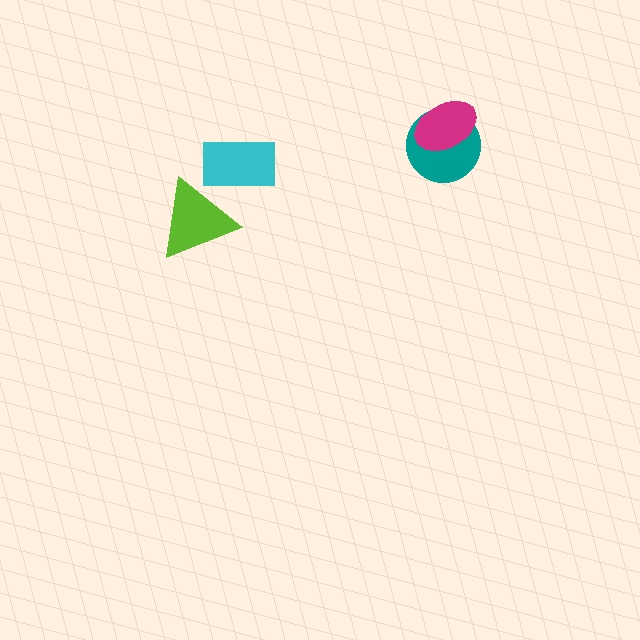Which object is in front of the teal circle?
The magenta ellipse is in front of the teal circle.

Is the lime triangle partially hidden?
No, no other shape covers it.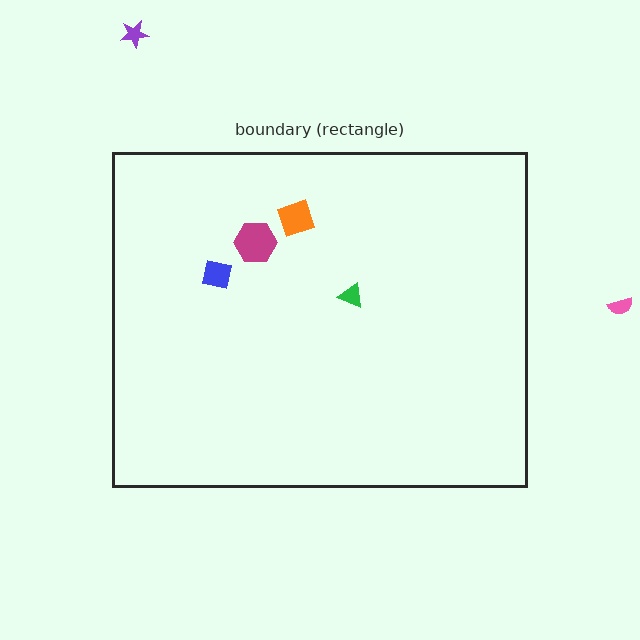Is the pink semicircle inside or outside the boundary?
Outside.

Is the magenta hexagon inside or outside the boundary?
Inside.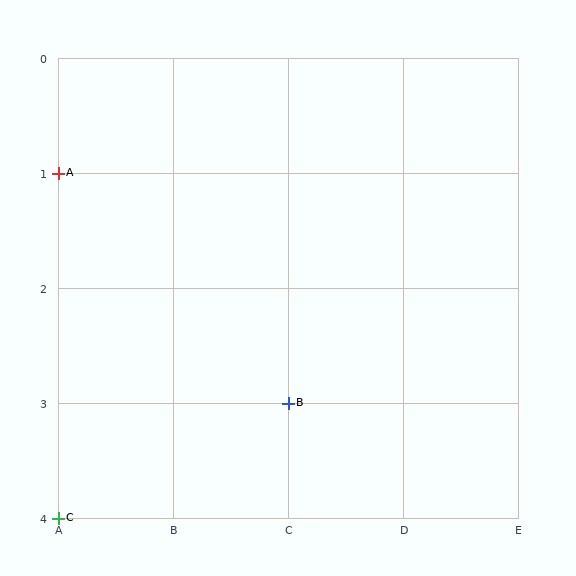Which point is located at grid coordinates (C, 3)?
Point B is at (C, 3).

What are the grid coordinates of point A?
Point A is at grid coordinates (A, 1).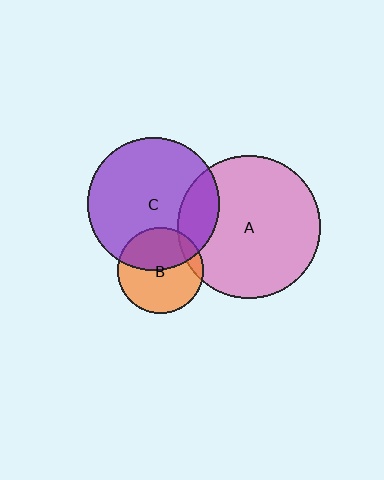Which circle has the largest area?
Circle A (pink).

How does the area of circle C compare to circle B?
Approximately 2.4 times.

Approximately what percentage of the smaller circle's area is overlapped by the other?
Approximately 20%.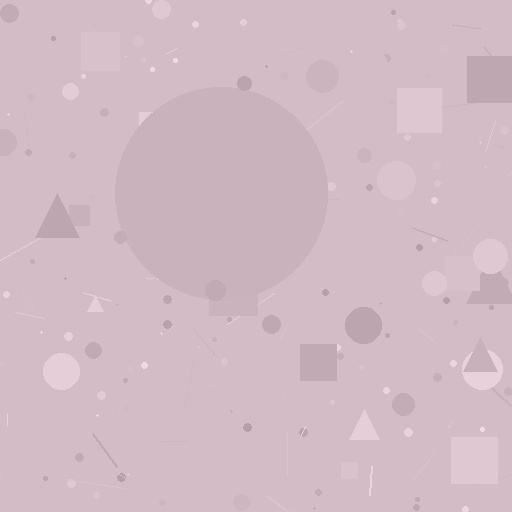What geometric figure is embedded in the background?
A circle is embedded in the background.